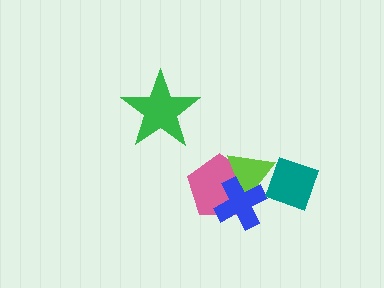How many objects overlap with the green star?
0 objects overlap with the green star.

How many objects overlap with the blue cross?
2 objects overlap with the blue cross.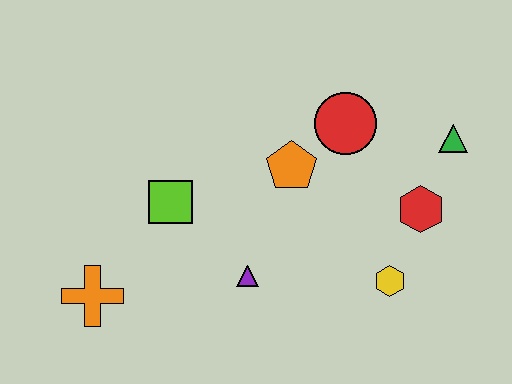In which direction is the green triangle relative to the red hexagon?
The green triangle is above the red hexagon.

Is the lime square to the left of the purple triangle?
Yes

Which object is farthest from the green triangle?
The orange cross is farthest from the green triangle.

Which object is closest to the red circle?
The orange pentagon is closest to the red circle.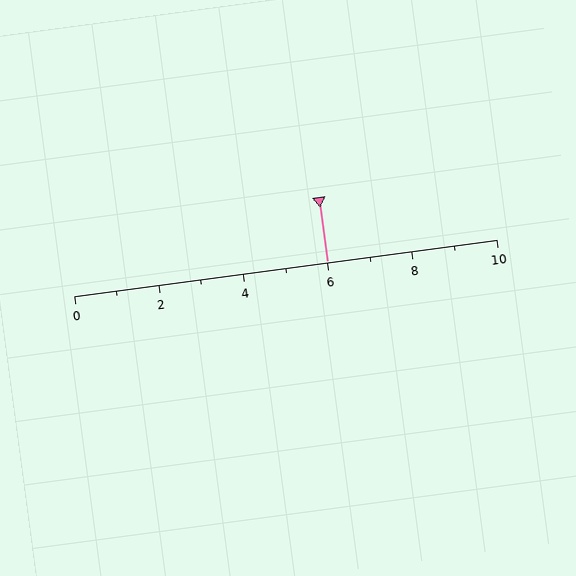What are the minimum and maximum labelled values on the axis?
The axis runs from 0 to 10.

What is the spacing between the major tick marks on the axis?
The major ticks are spaced 2 apart.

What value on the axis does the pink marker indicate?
The marker indicates approximately 6.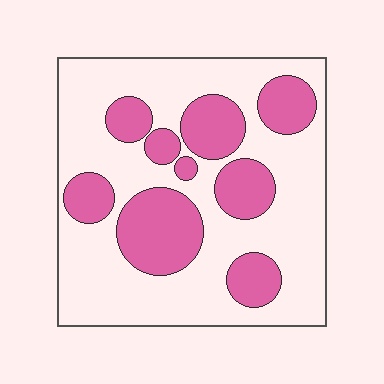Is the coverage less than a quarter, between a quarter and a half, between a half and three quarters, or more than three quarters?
Between a quarter and a half.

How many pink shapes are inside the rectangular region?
9.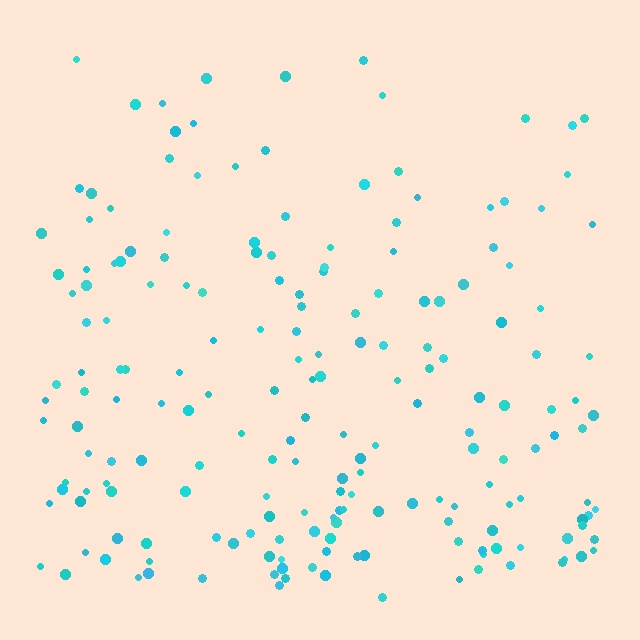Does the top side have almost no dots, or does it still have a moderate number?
Still a moderate number, just noticeably fewer than the bottom.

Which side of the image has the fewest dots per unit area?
The top.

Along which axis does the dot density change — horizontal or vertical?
Vertical.